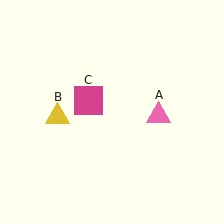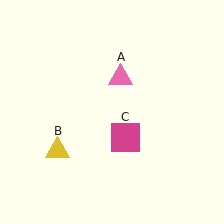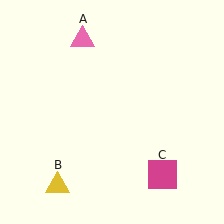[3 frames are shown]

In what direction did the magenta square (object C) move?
The magenta square (object C) moved down and to the right.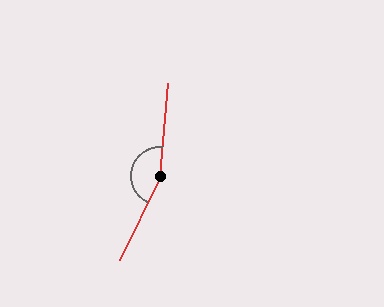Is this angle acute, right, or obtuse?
It is obtuse.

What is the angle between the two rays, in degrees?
Approximately 160 degrees.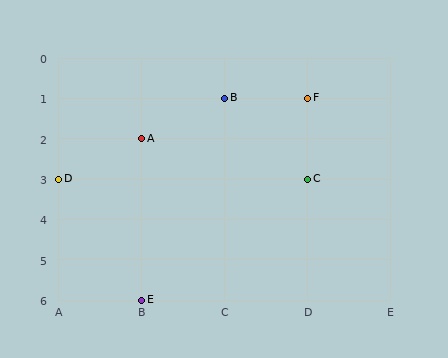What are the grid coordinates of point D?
Point D is at grid coordinates (A, 3).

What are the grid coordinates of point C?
Point C is at grid coordinates (D, 3).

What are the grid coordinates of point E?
Point E is at grid coordinates (B, 6).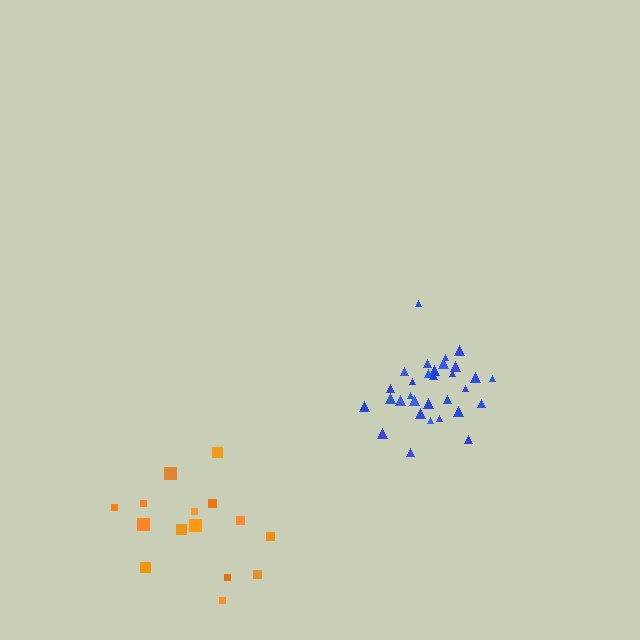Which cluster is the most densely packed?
Blue.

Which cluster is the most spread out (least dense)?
Orange.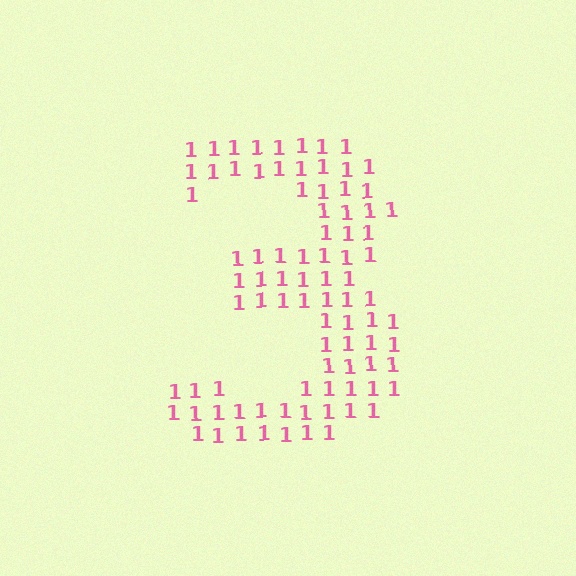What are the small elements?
The small elements are digit 1's.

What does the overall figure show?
The overall figure shows the digit 3.